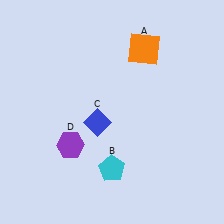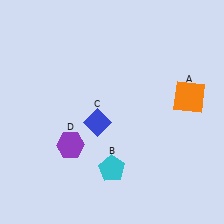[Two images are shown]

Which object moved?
The orange square (A) moved down.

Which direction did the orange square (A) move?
The orange square (A) moved down.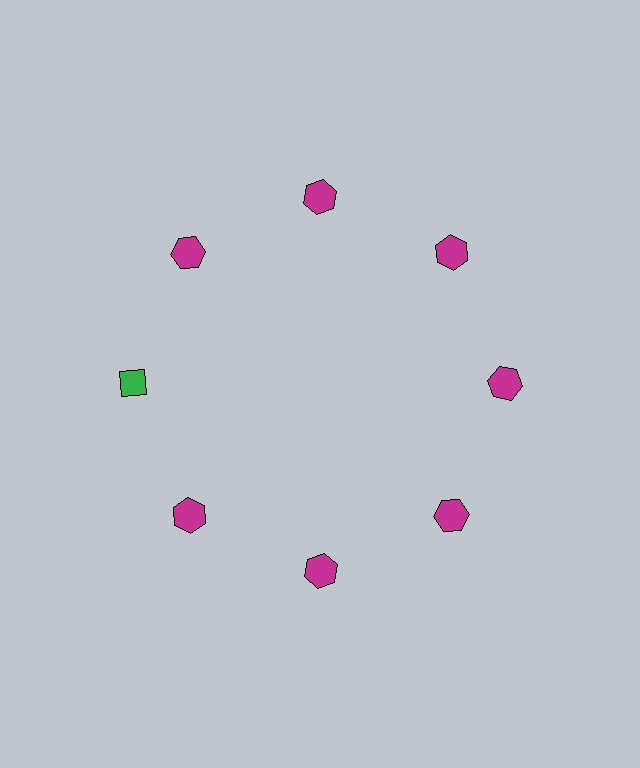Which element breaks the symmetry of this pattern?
The green diamond at roughly the 9 o'clock position breaks the symmetry. All other shapes are magenta hexagons.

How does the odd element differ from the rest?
It differs in both color (green instead of magenta) and shape (diamond instead of hexagon).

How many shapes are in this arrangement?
There are 8 shapes arranged in a ring pattern.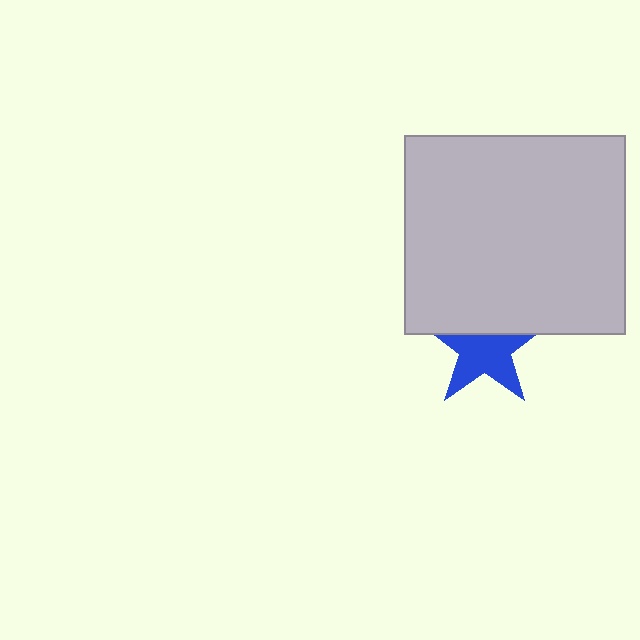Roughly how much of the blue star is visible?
About half of it is visible (roughly 61%).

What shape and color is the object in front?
The object in front is a light gray rectangle.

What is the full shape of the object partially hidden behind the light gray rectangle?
The partially hidden object is a blue star.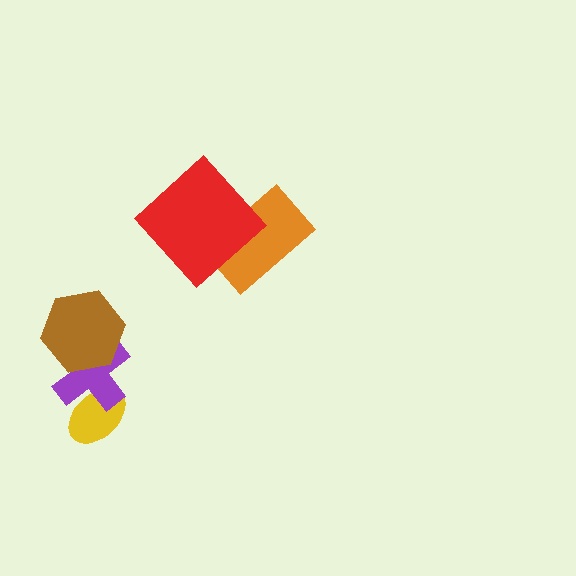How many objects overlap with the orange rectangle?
1 object overlaps with the orange rectangle.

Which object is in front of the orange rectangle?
The red diamond is in front of the orange rectangle.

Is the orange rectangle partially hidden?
Yes, it is partially covered by another shape.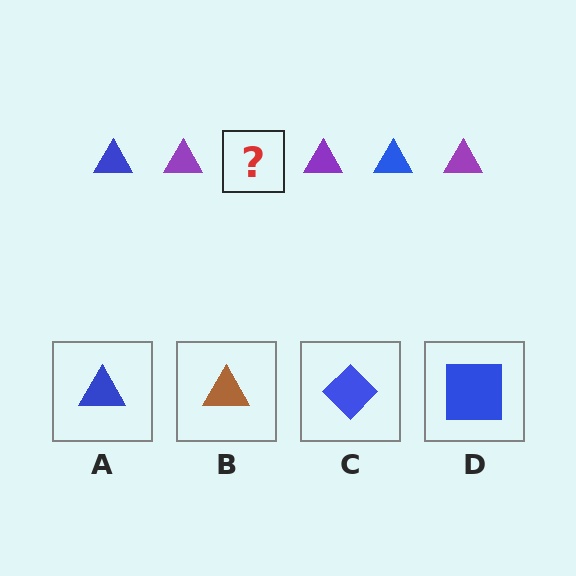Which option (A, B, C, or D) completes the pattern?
A.